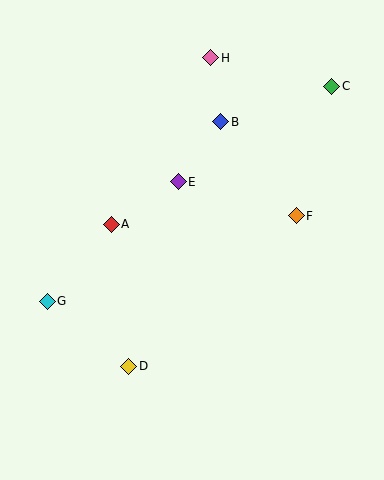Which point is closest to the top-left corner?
Point H is closest to the top-left corner.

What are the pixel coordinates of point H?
Point H is at (211, 58).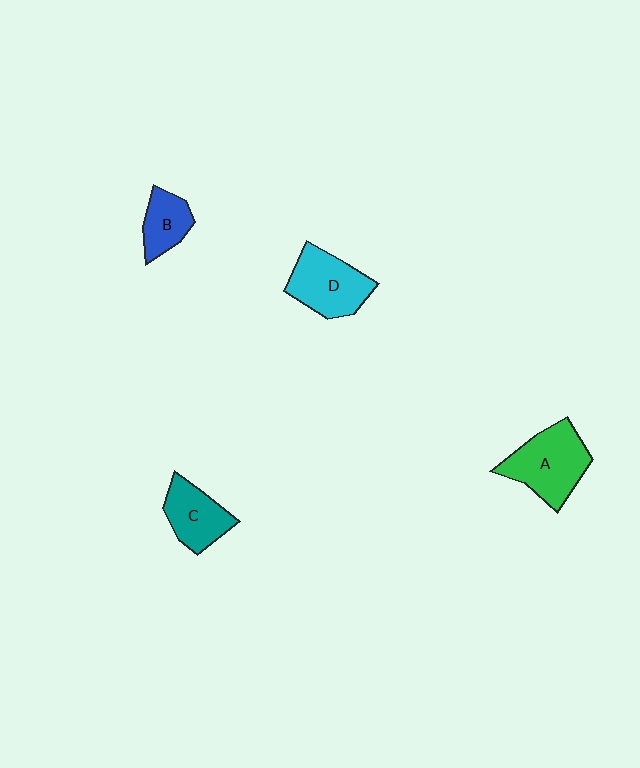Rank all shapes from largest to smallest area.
From largest to smallest: A (green), D (cyan), C (teal), B (blue).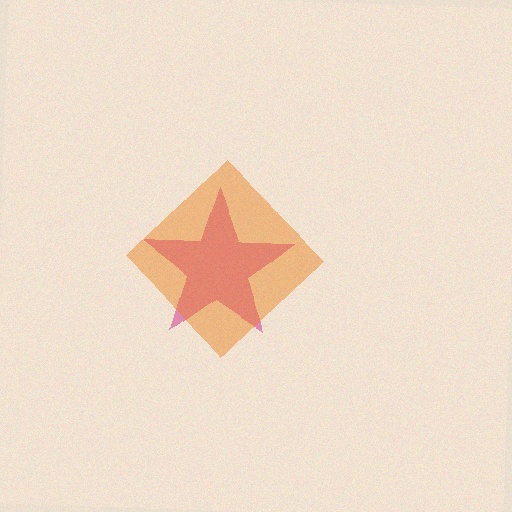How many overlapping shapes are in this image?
There are 2 overlapping shapes in the image.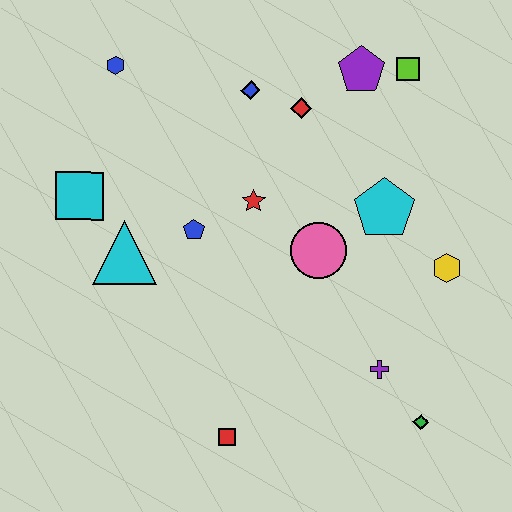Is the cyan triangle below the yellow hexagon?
No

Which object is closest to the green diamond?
The purple cross is closest to the green diamond.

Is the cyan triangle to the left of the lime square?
Yes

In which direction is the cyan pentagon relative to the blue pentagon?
The cyan pentagon is to the right of the blue pentagon.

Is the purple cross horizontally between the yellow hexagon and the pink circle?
Yes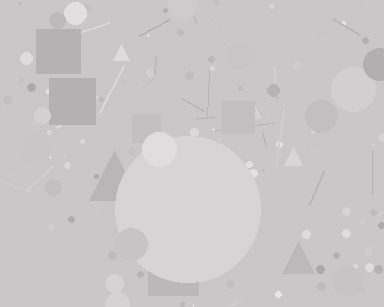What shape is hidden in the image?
A circle is hidden in the image.